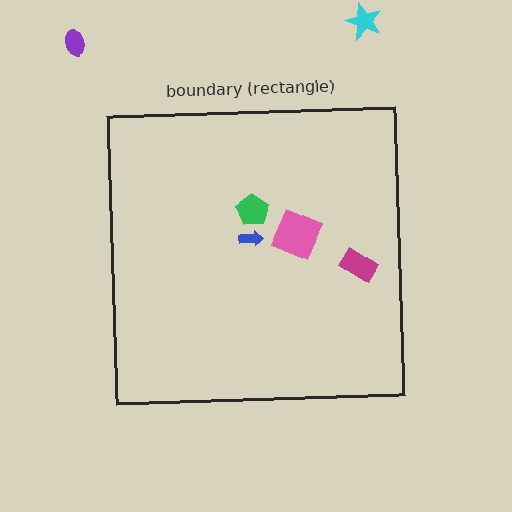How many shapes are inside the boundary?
4 inside, 2 outside.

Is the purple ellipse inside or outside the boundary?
Outside.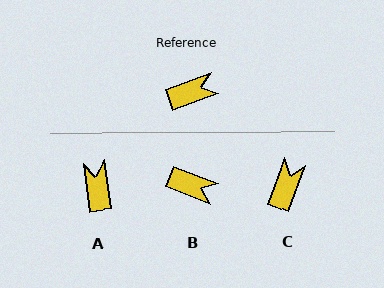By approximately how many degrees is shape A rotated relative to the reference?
Approximately 78 degrees counter-clockwise.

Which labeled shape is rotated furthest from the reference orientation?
A, about 78 degrees away.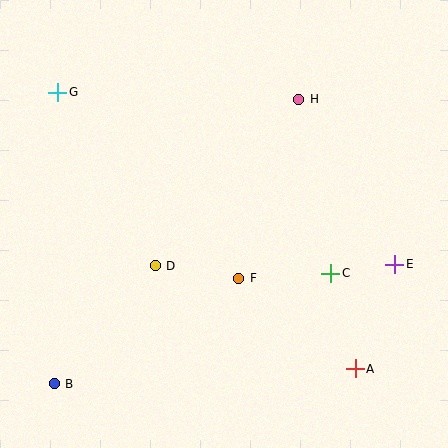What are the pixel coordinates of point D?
Point D is at (155, 266).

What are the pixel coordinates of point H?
Point H is at (299, 99).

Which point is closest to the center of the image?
Point F at (239, 278) is closest to the center.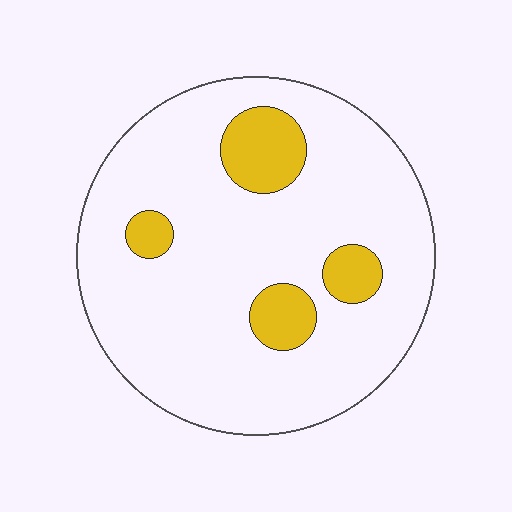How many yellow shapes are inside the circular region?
4.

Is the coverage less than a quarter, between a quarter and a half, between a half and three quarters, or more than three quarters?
Less than a quarter.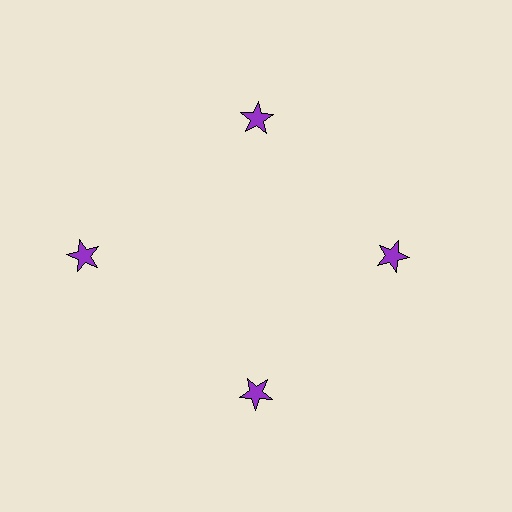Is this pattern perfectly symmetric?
No. The 4 purple stars are arranged in a ring, but one element near the 9 o'clock position is pushed outward from the center, breaking the 4-fold rotational symmetry.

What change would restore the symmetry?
The symmetry would be restored by moving it inward, back onto the ring so that all 4 stars sit at equal angles and equal distance from the center.